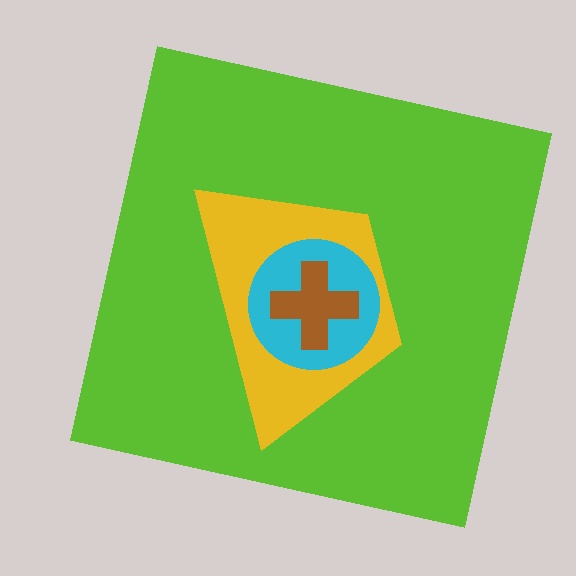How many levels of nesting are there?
4.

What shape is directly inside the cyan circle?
The brown cross.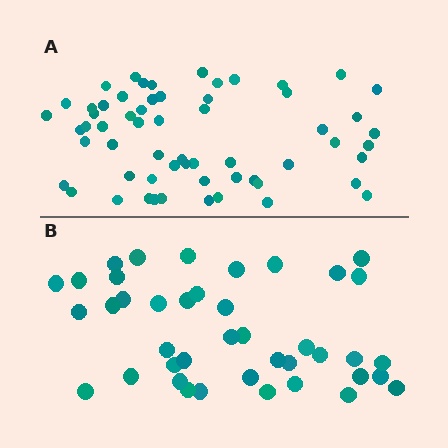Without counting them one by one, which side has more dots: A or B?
Region A (the top region) has more dots.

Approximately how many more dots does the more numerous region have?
Region A has approximately 20 more dots than region B.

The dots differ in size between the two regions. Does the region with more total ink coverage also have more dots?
No. Region B has more total ink coverage because its dots are larger, but region A actually contains more individual dots. Total area can be misleading — the number of items is what matters here.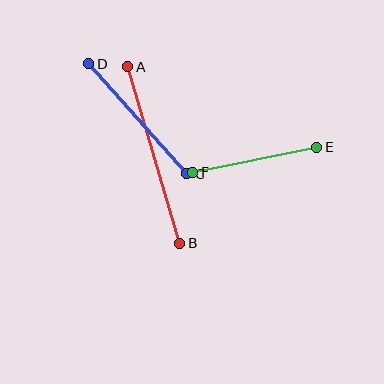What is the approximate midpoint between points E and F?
The midpoint is at approximately (255, 160) pixels.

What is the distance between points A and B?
The distance is approximately 184 pixels.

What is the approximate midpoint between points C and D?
The midpoint is at approximately (138, 119) pixels.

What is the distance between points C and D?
The distance is approximately 148 pixels.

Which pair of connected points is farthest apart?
Points A and B are farthest apart.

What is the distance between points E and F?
The distance is approximately 126 pixels.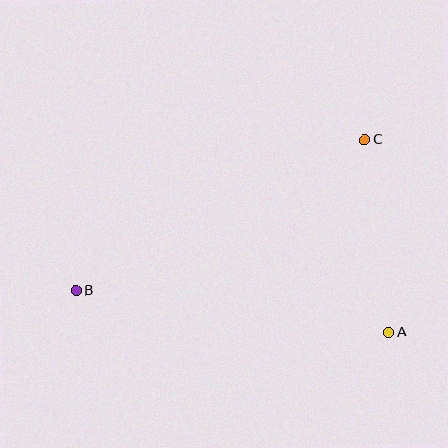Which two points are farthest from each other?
Points B and C are farthest from each other.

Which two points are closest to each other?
Points A and C are closest to each other.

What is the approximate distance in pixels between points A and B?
The distance between A and B is approximately 315 pixels.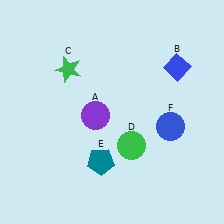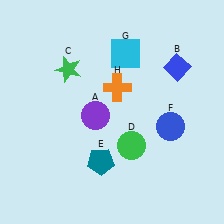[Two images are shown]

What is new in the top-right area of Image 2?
A cyan square (G) was added in the top-right area of Image 2.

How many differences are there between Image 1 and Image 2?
There are 2 differences between the two images.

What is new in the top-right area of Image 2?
An orange cross (H) was added in the top-right area of Image 2.